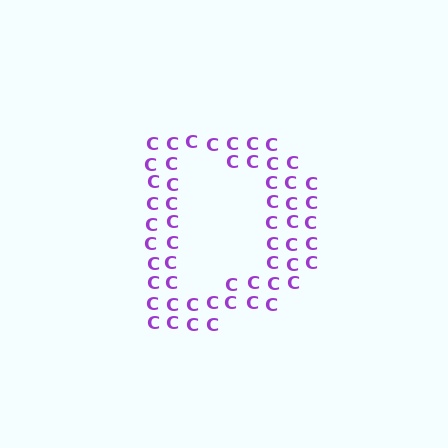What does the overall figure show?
The overall figure shows the letter D.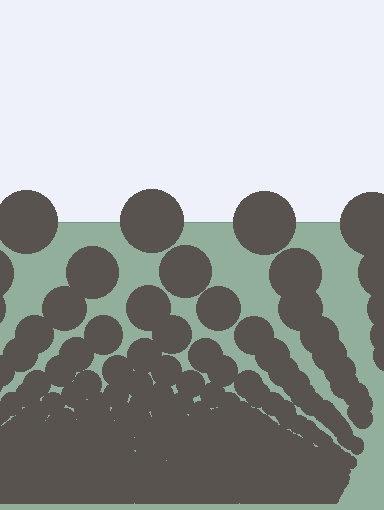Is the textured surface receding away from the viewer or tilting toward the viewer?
The surface appears to tilt toward the viewer. Texture elements get larger and sparser toward the top.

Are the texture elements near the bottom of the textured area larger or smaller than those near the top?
Smaller. The gradient is inverted — elements near the bottom are smaller and denser.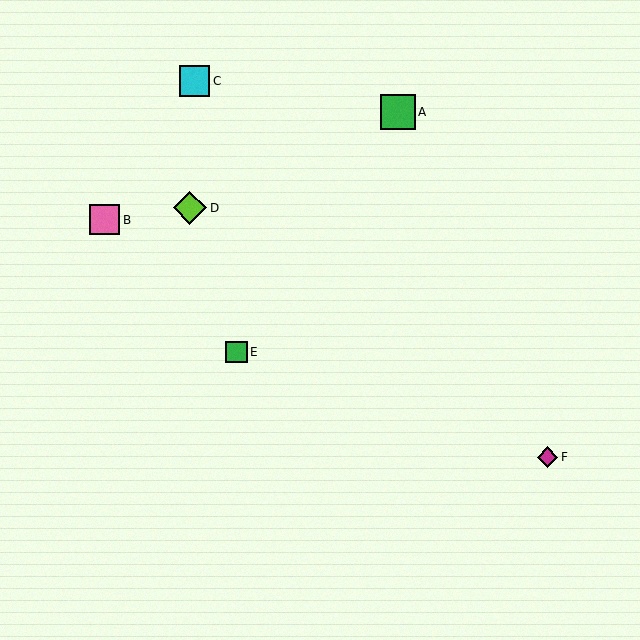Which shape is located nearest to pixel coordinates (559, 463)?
The magenta diamond (labeled F) at (547, 457) is nearest to that location.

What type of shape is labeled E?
Shape E is a green square.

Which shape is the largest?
The green square (labeled A) is the largest.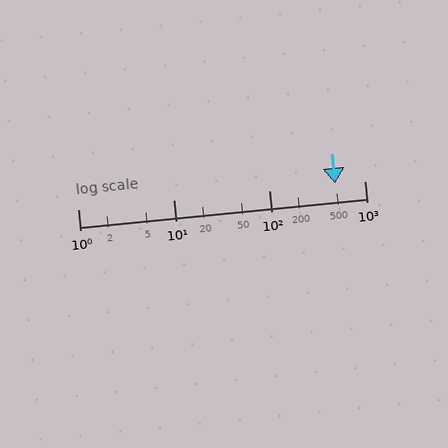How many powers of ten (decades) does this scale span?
The scale spans 3 decades, from 1 to 1000.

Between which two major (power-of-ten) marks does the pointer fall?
The pointer is between 100 and 1000.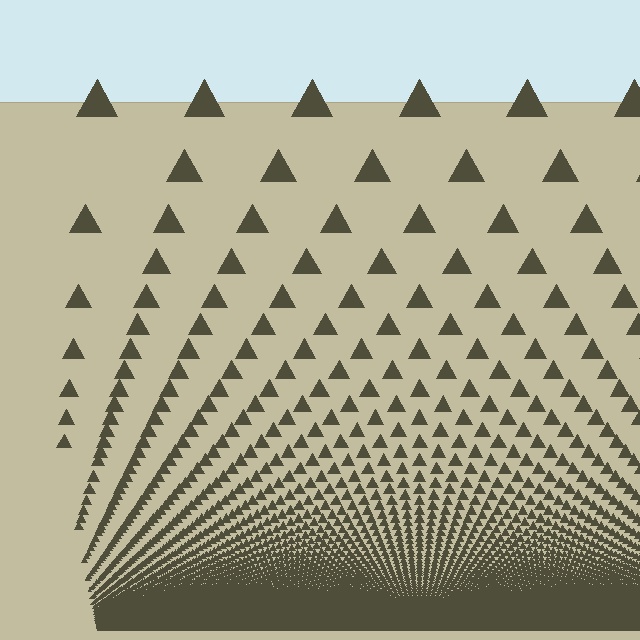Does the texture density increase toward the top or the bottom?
Density increases toward the bottom.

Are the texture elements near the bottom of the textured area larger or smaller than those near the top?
Smaller. The gradient is inverted — elements near the bottom are smaller and denser.